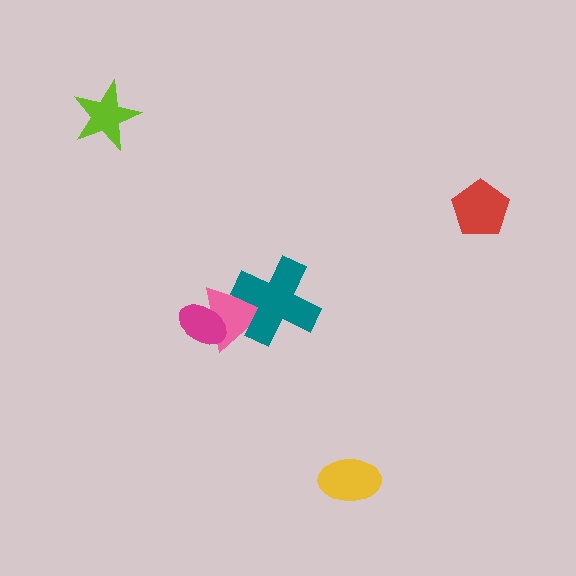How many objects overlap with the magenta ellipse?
1 object overlaps with the magenta ellipse.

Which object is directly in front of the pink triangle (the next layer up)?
The magenta ellipse is directly in front of the pink triangle.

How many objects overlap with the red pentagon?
0 objects overlap with the red pentagon.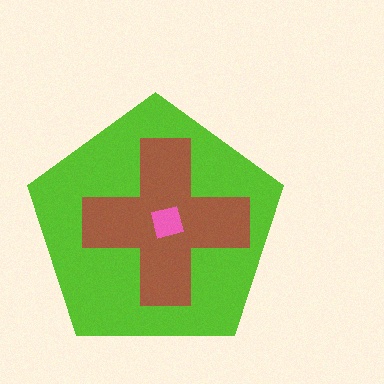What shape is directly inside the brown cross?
The pink square.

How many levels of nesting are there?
3.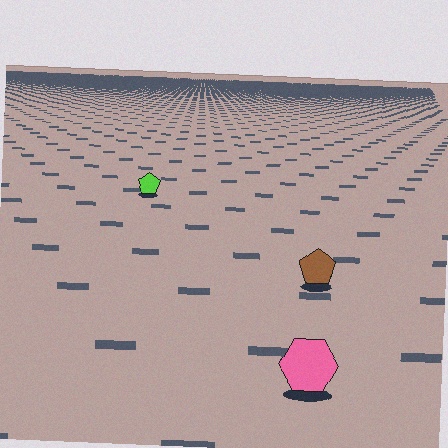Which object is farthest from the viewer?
The lime pentagon is farthest from the viewer. It appears smaller and the ground texture around it is denser.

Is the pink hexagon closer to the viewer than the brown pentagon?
Yes. The pink hexagon is closer — you can tell from the texture gradient: the ground texture is coarser near it.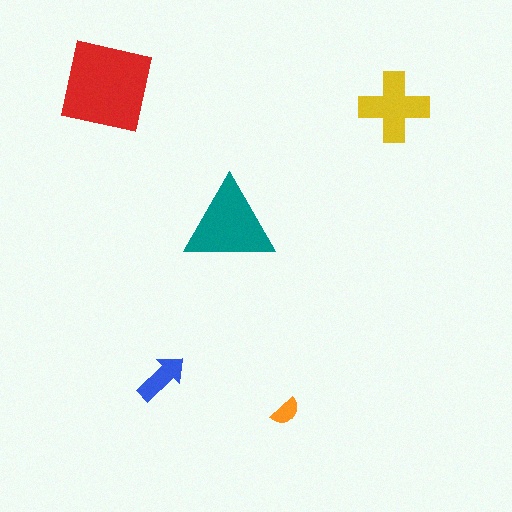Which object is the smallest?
The orange semicircle.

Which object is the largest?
The red square.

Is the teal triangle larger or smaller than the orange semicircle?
Larger.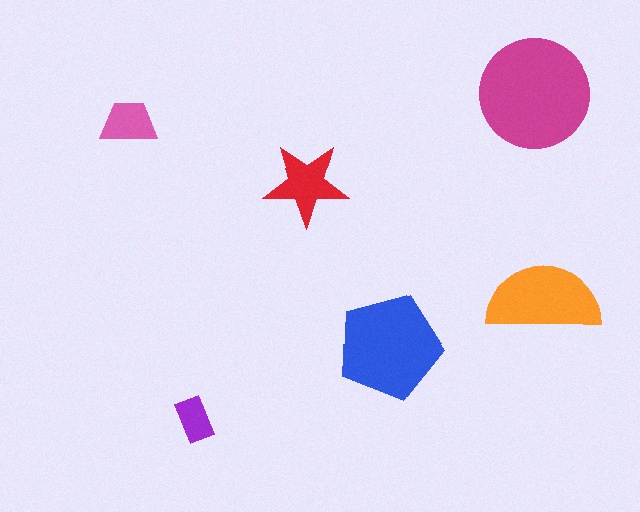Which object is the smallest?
The purple rectangle.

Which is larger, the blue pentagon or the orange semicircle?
The blue pentagon.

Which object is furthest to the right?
The orange semicircle is rightmost.